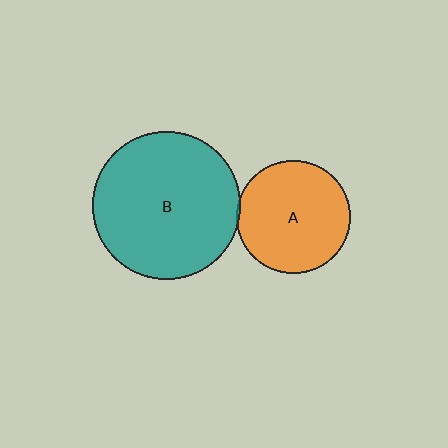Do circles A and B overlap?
Yes.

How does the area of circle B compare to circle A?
Approximately 1.7 times.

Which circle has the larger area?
Circle B (teal).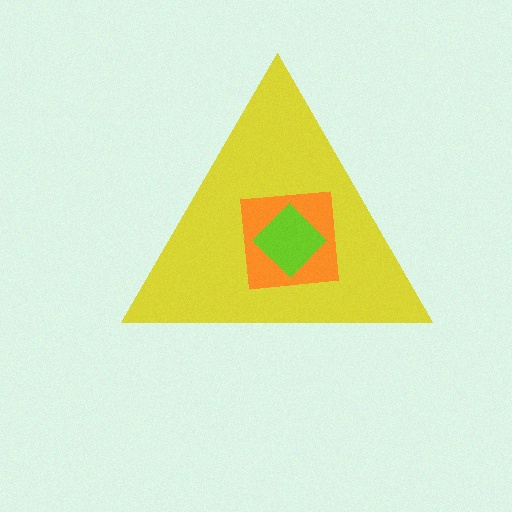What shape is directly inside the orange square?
The lime diamond.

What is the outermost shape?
The yellow triangle.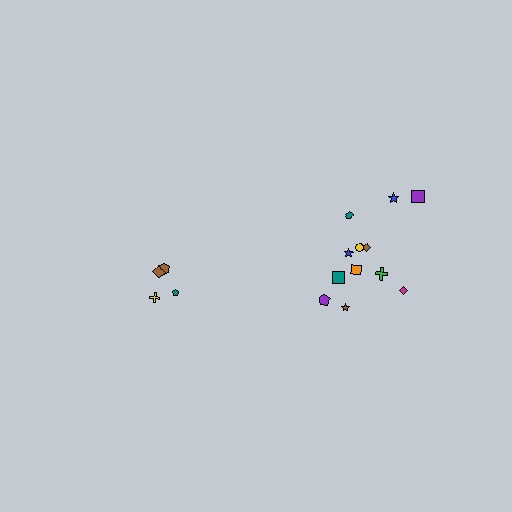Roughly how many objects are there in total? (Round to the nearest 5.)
Roughly 15 objects in total.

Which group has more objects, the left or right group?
The right group.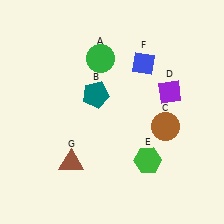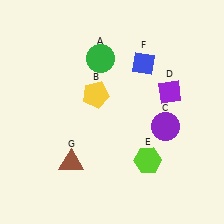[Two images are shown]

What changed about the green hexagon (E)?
In Image 1, E is green. In Image 2, it changed to lime.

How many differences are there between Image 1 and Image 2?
There are 3 differences between the two images.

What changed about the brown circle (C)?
In Image 1, C is brown. In Image 2, it changed to purple.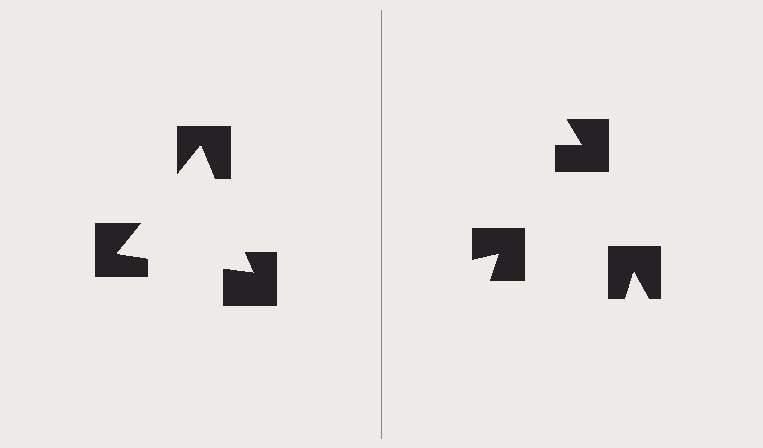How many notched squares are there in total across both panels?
6 — 3 on each side.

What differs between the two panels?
The notched squares are positioned identically on both sides; only the wedge orientations differ. On the left they align to a triangle; on the right they are misaligned.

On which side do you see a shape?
An illusory triangle appears on the left side. On the right side the wedge cuts are rotated, so no coherent shape forms.